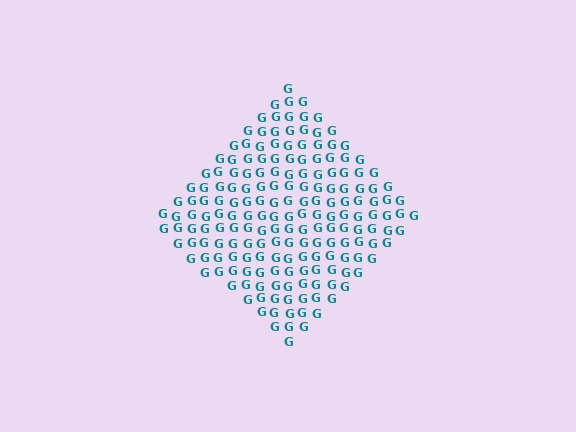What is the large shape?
The large shape is a diamond.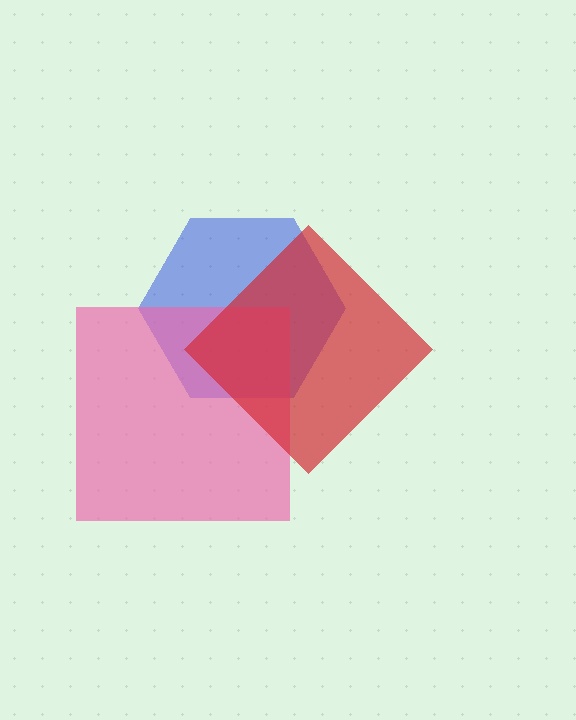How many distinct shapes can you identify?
There are 3 distinct shapes: a blue hexagon, a pink square, a red diamond.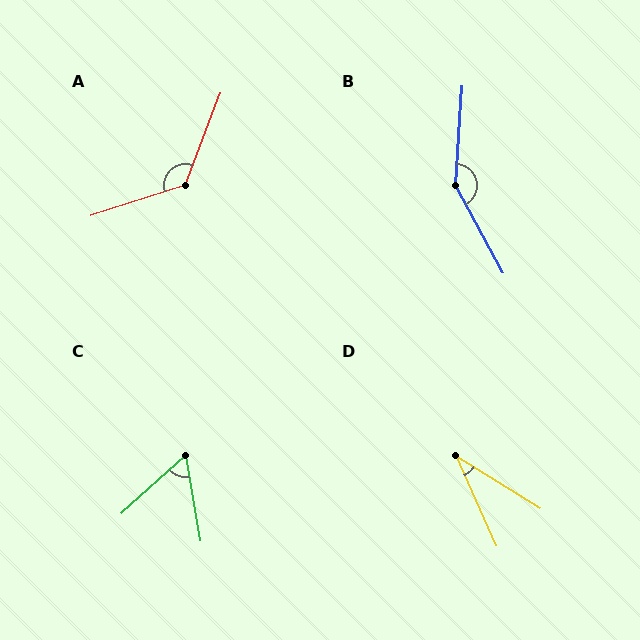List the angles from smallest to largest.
D (34°), C (58°), A (129°), B (148°).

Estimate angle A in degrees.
Approximately 129 degrees.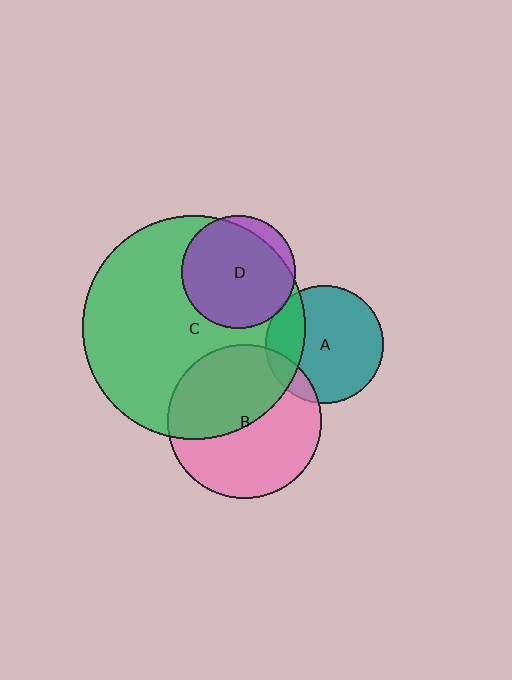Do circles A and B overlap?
Yes.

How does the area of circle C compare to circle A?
Approximately 3.6 times.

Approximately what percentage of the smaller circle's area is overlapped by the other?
Approximately 10%.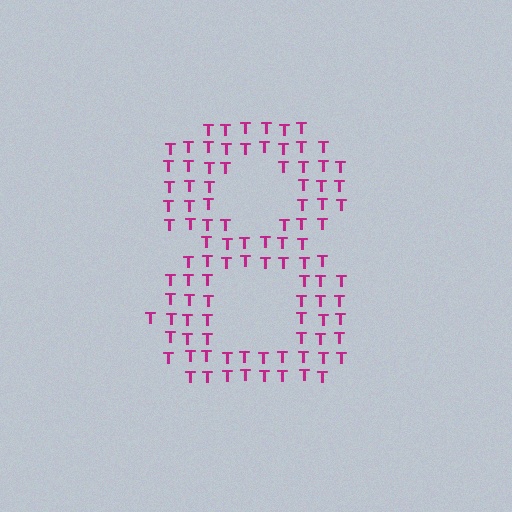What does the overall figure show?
The overall figure shows the digit 8.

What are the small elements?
The small elements are letter T's.